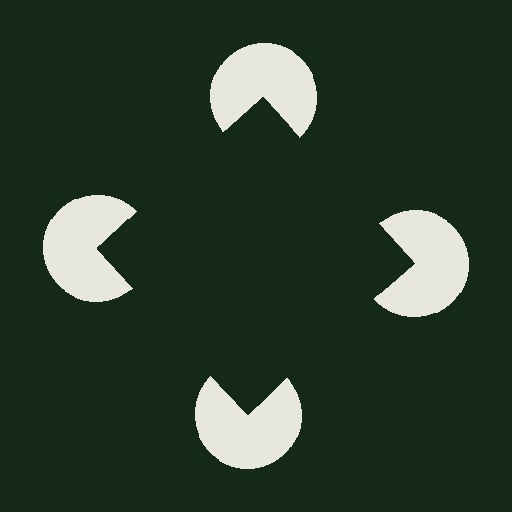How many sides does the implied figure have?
4 sides.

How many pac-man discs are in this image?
There are 4 — one at each vertex of the illusory square.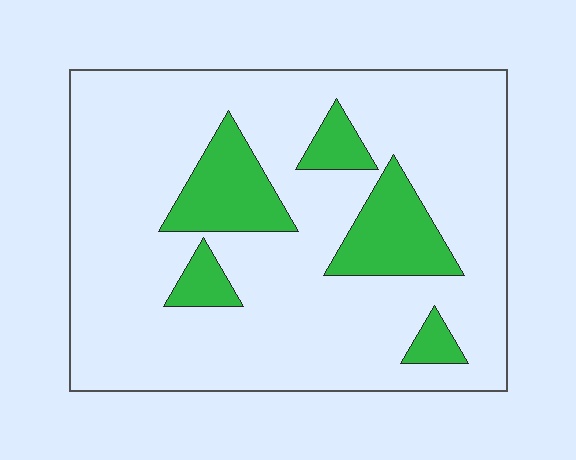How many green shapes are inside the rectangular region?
5.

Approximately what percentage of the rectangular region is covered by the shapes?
Approximately 20%.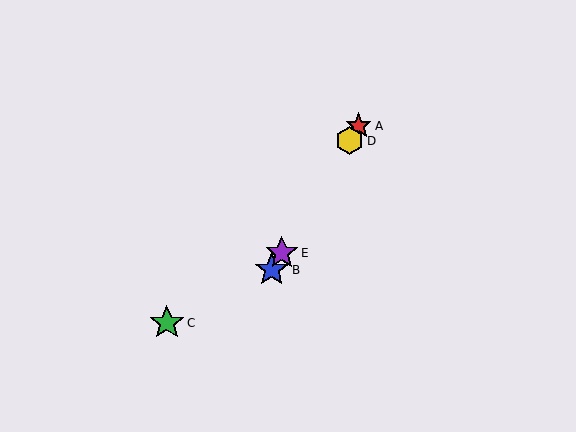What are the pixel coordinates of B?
Object B is at (272, 270).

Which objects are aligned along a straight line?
Objects A, B, D, E are aligned along a straight line.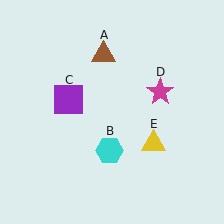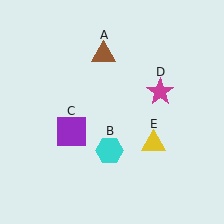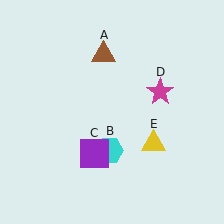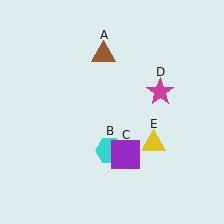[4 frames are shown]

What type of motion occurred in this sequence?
The purple square (object C) rotated counterclockwise around the center of the scene.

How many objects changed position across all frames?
1 object changed position: purple square (object C).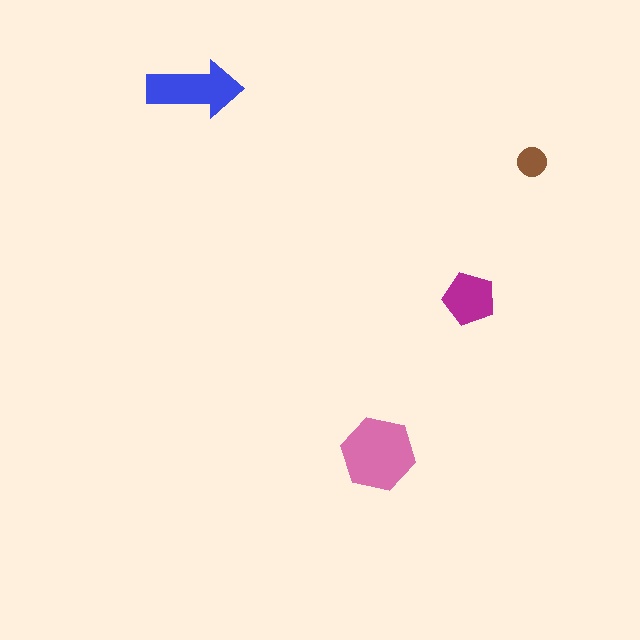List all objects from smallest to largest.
The brown circle, the magenta pentagon, the blue arrow, the pink hexagon.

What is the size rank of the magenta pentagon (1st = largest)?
3rd.